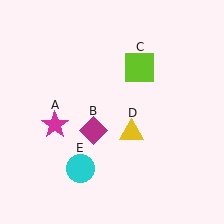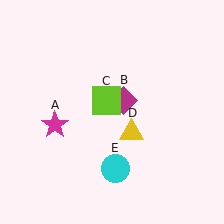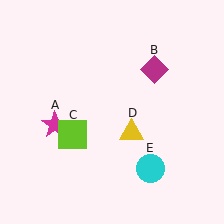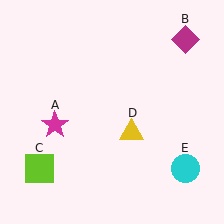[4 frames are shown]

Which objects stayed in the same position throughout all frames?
Magenta star (object A) and yellow triangle (object D) remained stationary.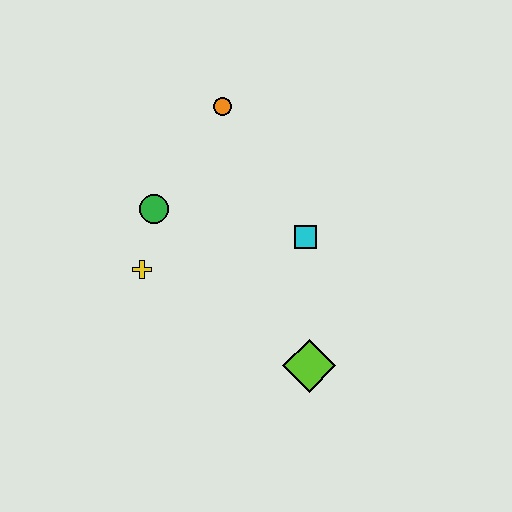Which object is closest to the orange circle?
The green circle is closest to the orange circle.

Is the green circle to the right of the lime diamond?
No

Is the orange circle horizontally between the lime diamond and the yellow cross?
Yes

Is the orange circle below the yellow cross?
No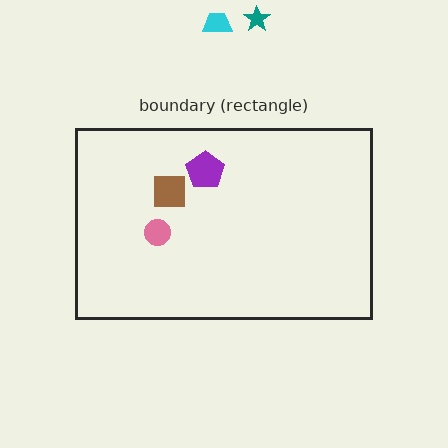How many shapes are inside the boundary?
3 inside, 2 outside.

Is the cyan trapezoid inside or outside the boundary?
Outside.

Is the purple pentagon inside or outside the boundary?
Inside.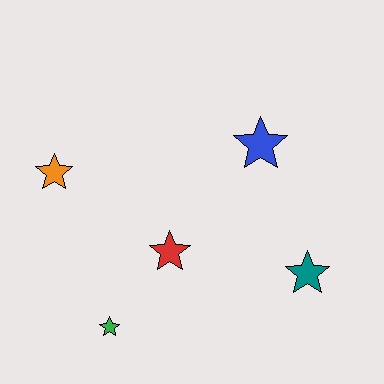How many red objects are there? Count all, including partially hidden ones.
There is 1 red object.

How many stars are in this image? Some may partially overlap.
There are 5 stars.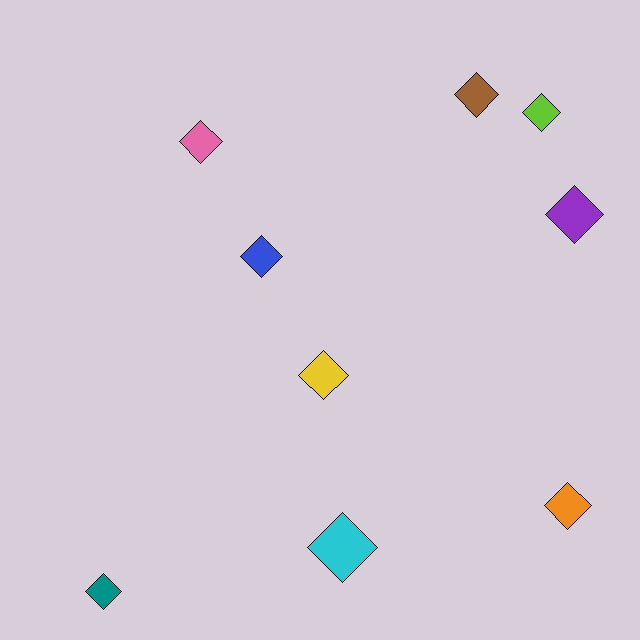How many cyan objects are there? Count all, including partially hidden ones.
There is 1 cyan object.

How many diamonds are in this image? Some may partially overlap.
There are 9 diamonds.